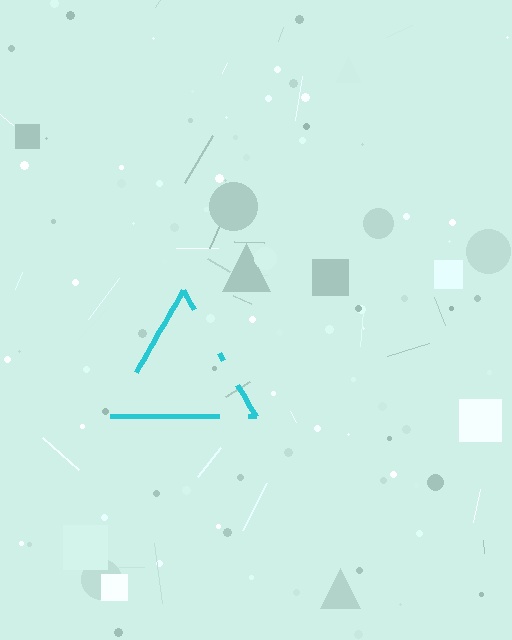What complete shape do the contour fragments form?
The contour fragments form a triangle.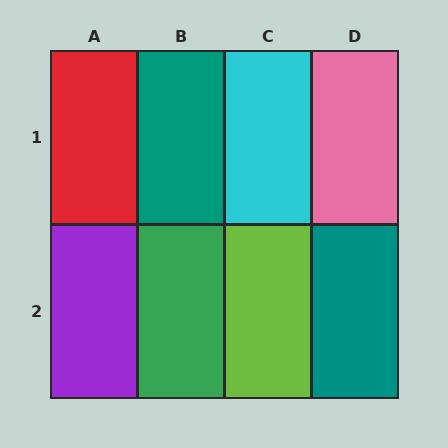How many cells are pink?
1 cell is pink.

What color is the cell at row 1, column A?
Red.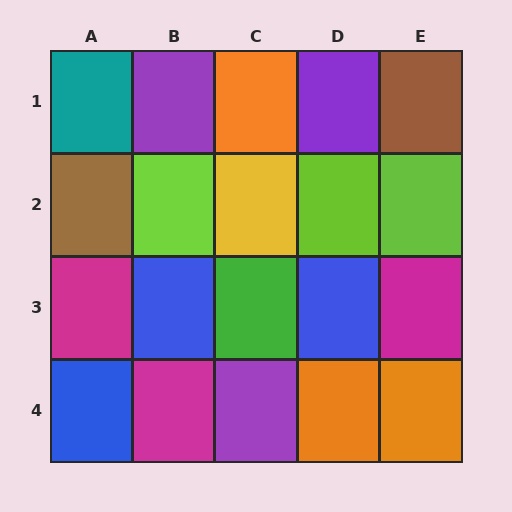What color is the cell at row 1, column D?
Purple.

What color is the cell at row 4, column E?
Orange.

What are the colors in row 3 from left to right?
Magenta, blue, green, blue, magenta.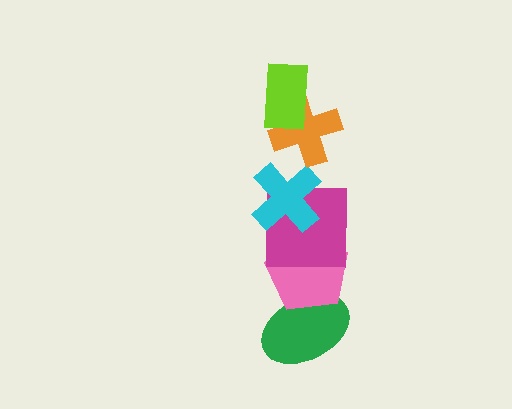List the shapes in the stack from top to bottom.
From top to bottom: the lime rectangle, the orange cross, the cyan cross, the magenta square, the pink pentagon, the green ellipse.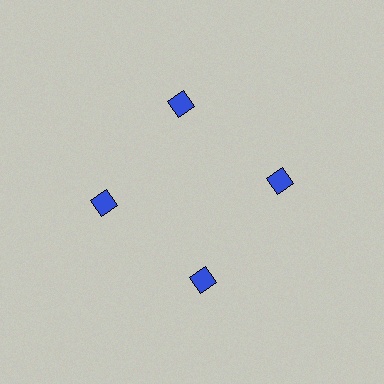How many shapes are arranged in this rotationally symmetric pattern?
There are 4 shapes, arranged in 4 groups of 1.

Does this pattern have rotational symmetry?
Yes, this pattern has 4-fold rotational symmetry. It looks the same after rotating 90 degrees around the center.